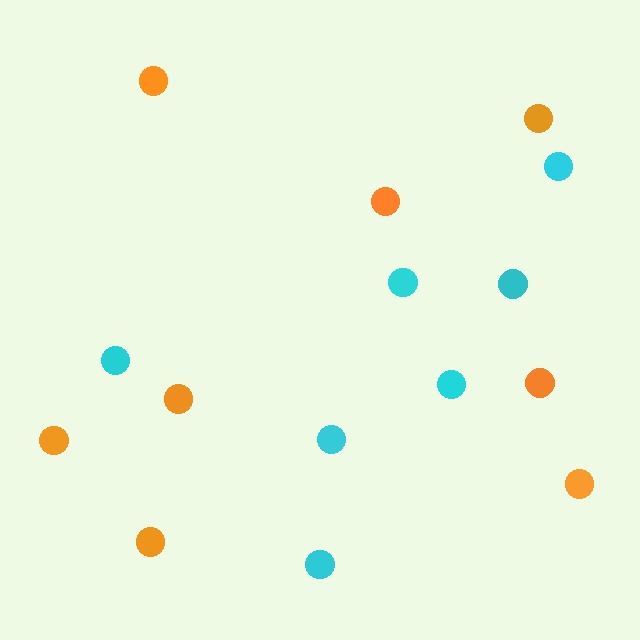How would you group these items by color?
There are 2 groups: one group of cyan circles (7) and one group of orange circles (8).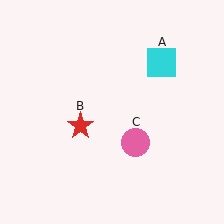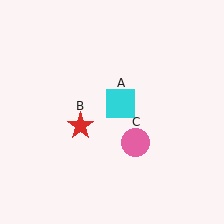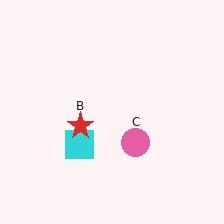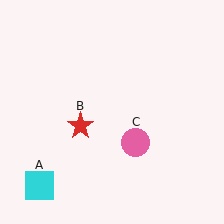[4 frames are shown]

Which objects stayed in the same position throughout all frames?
Red star (object B) and pink circle (object C) remained stationary.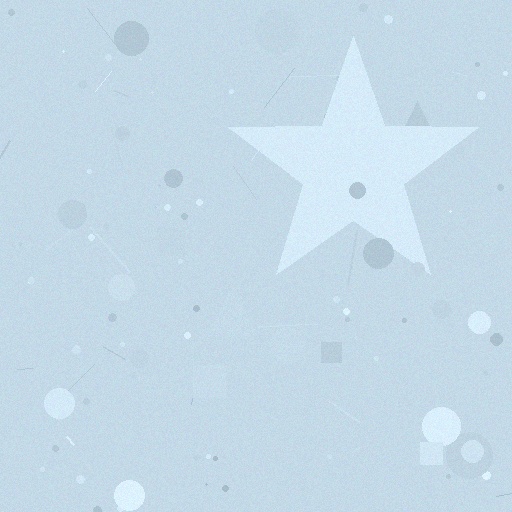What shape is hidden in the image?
A star is hidden in the image.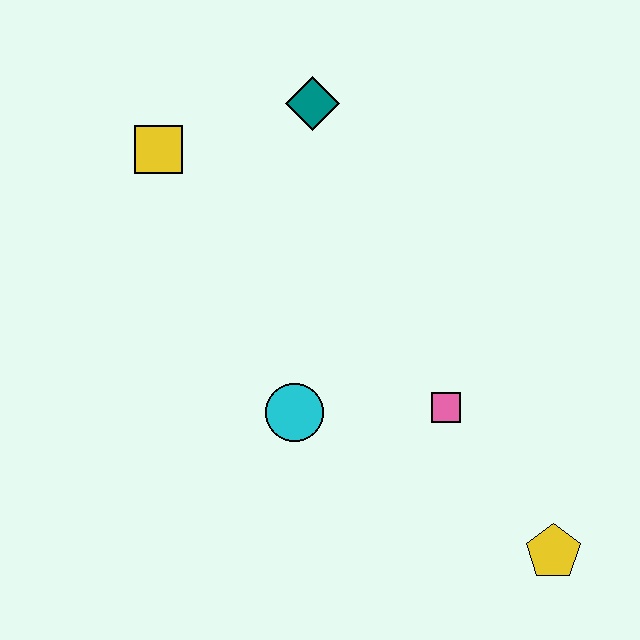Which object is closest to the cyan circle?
The pink square is closest to the cyan circle.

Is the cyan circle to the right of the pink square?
No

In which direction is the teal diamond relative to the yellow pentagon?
The teal diamond is above the yellow pentagon.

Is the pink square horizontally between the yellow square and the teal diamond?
No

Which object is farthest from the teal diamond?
The yellow pentagon is farthest from the teal diamond.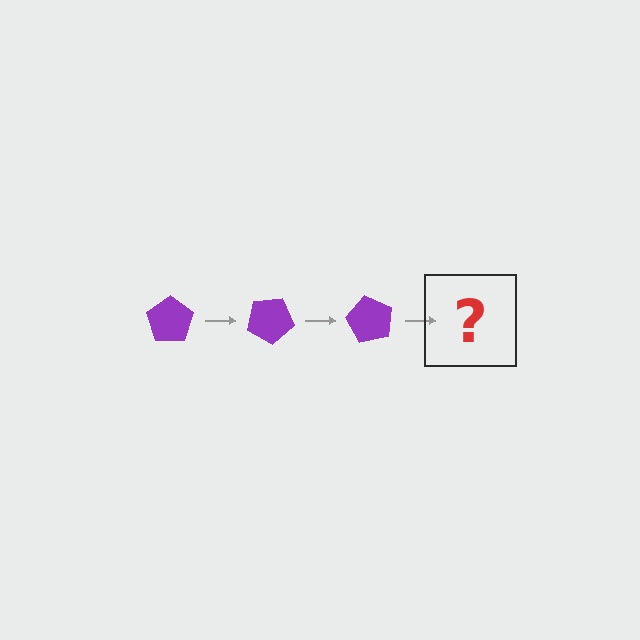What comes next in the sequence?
The next element should be a purple pentagon rotated 90 degrees.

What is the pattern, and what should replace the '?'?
The pattern is that the pentagon rotates 30 degrees each step. The '?' should be a purple pentagon rotated 90 degrees.